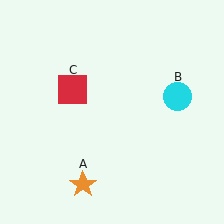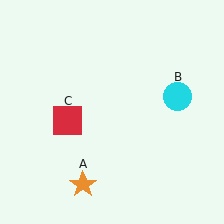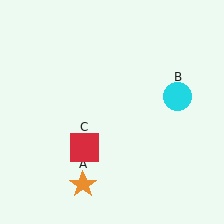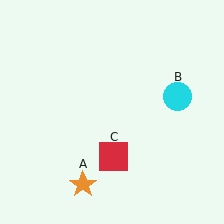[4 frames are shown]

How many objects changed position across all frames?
1 object changed position: red square (object C).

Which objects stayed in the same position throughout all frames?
Orange star (object A) and cyan circle (object B) remained stationary.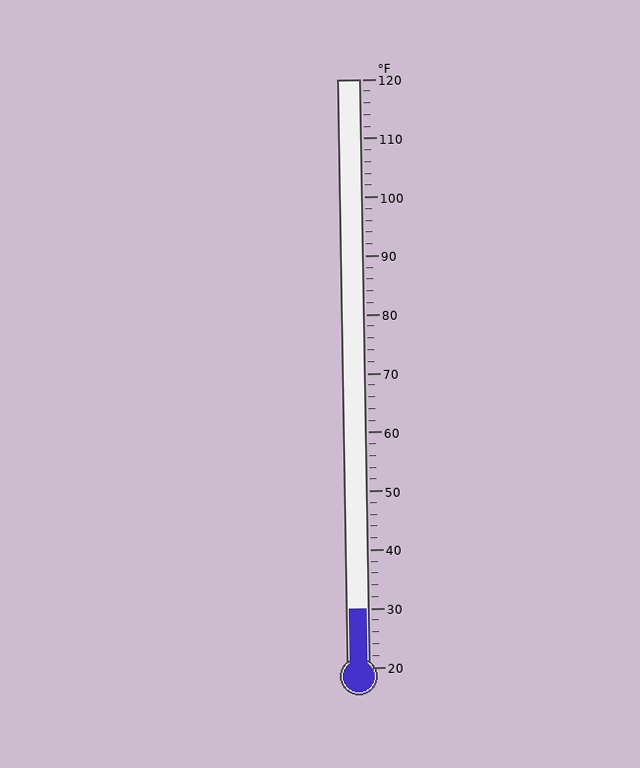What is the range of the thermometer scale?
The thermometer scale ranges from 20°F to 120°F.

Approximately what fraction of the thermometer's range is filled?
The thermometer is filled to approximately 10% of its range.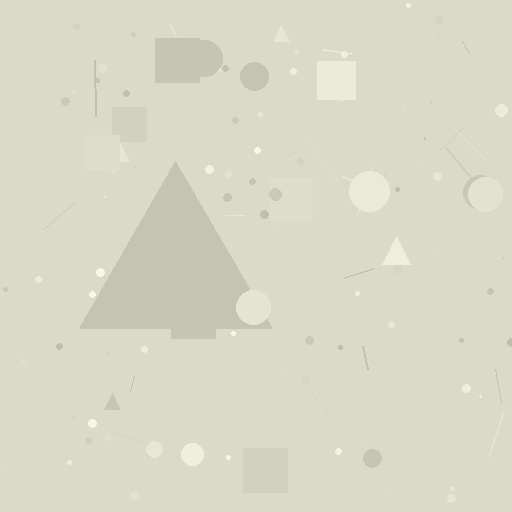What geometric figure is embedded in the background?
A triangle is embedded in the background.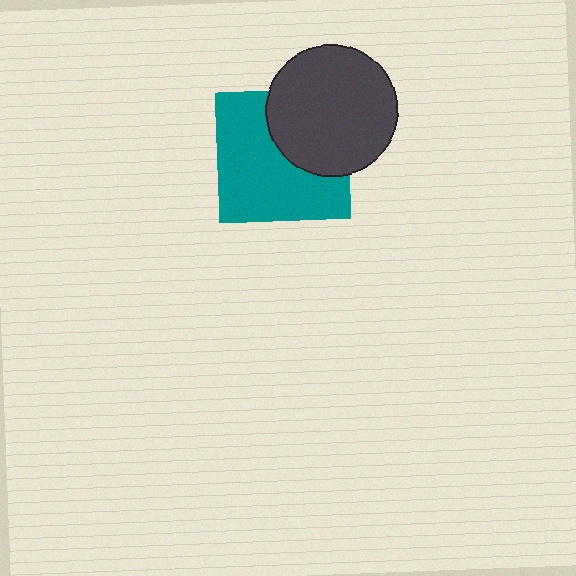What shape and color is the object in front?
The object in front is a dark gray circle.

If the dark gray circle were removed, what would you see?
You would see the complete teal square.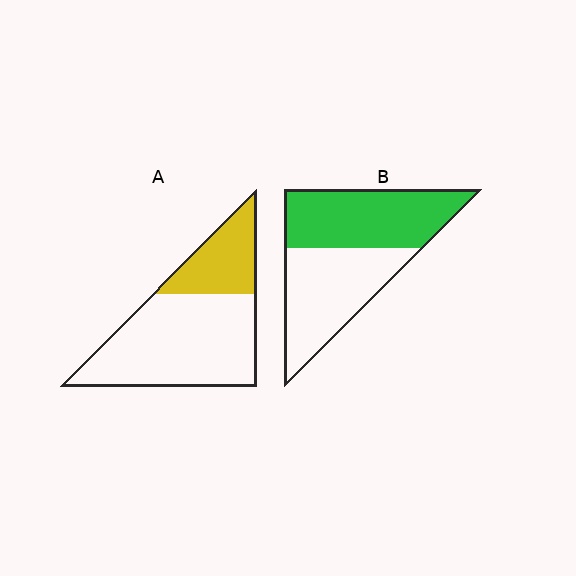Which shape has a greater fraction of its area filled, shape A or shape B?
Shape B.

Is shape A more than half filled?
No.